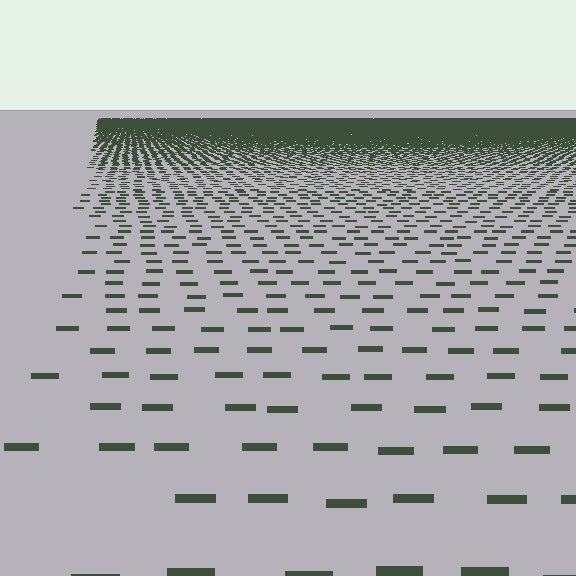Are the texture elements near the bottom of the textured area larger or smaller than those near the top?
Larger. Near the bottom, elements are closer to the viewer and appear at a bigger on-screen size.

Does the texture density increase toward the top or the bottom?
Density increases toward the top.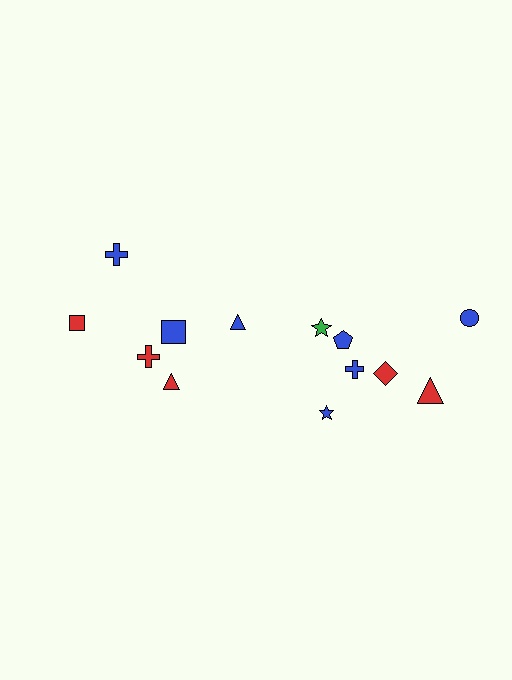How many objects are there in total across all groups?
There are 14 objects.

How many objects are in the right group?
There are 8 objects.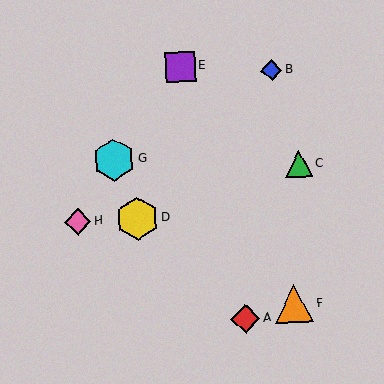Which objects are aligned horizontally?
Objects D, H are aligned horizontally.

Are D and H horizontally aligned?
Yes, both are at y≈219.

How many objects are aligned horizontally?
2 objects (D, H) are aligned horizontally.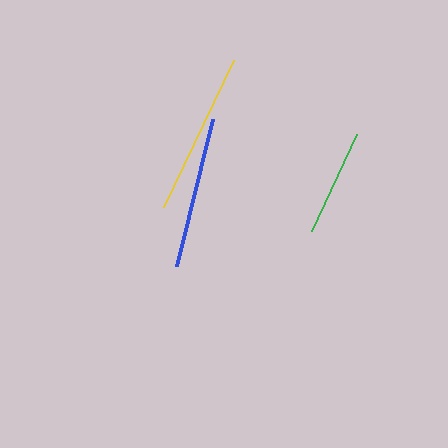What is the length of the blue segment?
The blue segment is approximately 152 pixels long.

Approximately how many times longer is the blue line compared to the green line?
The blue line is approximately 1.4 times the length of the green line.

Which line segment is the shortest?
The green line is the shortest at approximately 107 pixels.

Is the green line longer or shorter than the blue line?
The blue line is longer than the green line.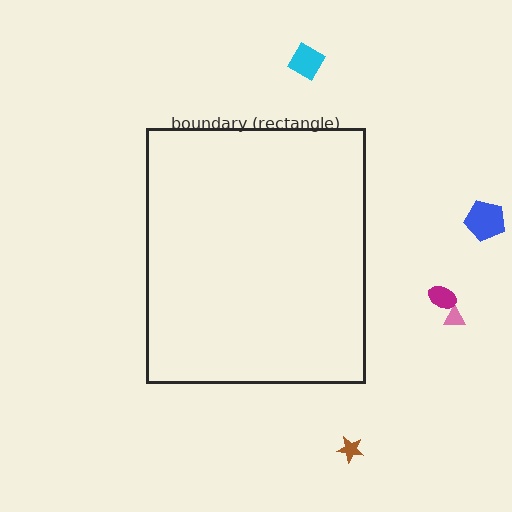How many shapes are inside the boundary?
0 inside, 5 outside.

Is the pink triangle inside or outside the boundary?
Outside.